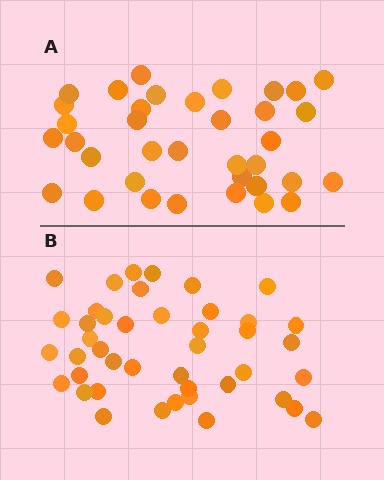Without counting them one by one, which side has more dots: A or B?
Region B (the bottom region) has more dots.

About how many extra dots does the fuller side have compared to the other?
Region B has roughly 8 or so more dots than region A.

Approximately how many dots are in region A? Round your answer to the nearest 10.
About 40 dots. (The exact count is 36, which rounds to 40.)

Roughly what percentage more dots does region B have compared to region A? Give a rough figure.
About 20% more.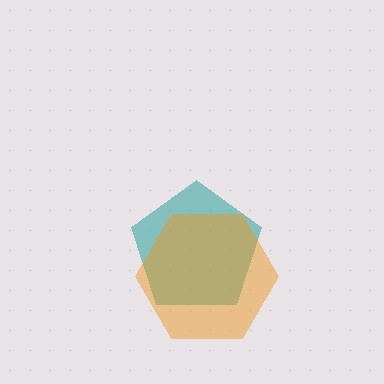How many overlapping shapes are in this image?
There are 2 overlapping shapes in the image.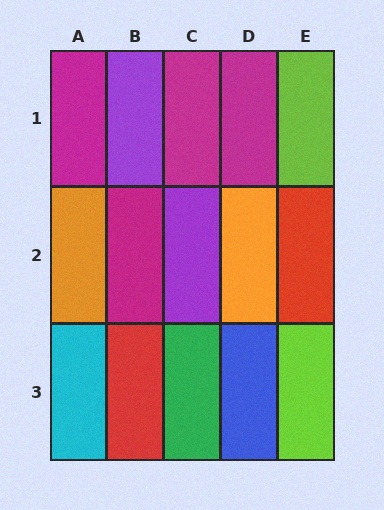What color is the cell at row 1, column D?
Magenta.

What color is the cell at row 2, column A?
Orange.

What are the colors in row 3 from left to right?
Cyan, red, green, blue, lime.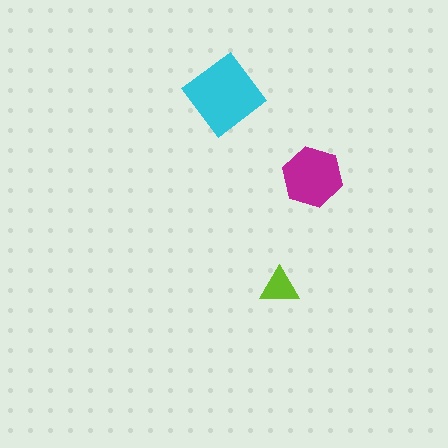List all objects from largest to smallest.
The cyan diamond, the magenta hexagon, the lime triangle.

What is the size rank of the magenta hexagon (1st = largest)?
2nd.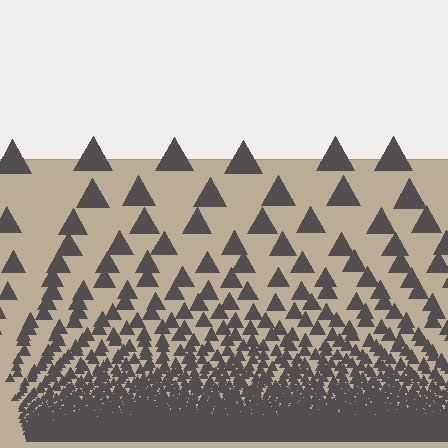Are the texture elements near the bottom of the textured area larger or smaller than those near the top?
Smaller. The gradient is inverted — elements near the bottom are smaller and denser.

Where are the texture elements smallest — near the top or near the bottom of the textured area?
Near the bottom.